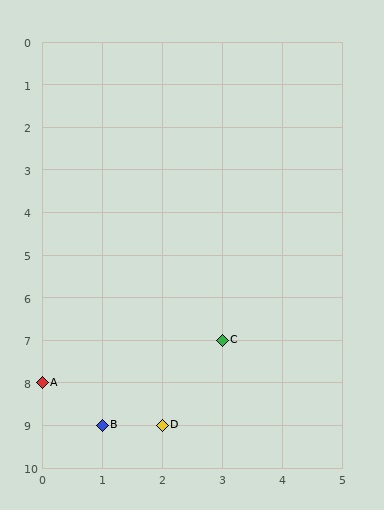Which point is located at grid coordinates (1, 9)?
Point B is at (1, 9).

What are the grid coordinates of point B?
Point B is at grid coordinates (1, 9).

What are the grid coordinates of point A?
Point A is at grid coordinates (0, 8).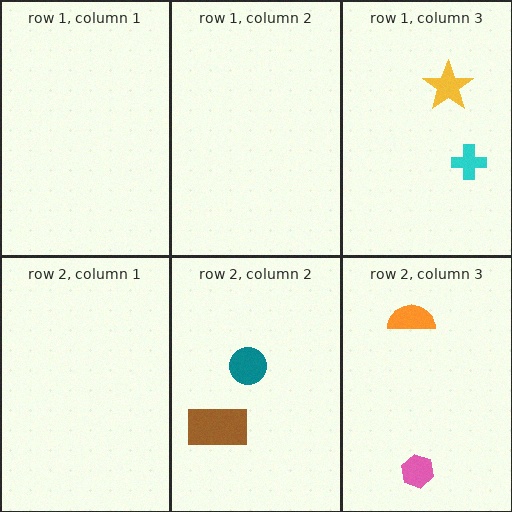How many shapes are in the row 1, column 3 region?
2.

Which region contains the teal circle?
The row 2, column 2 region.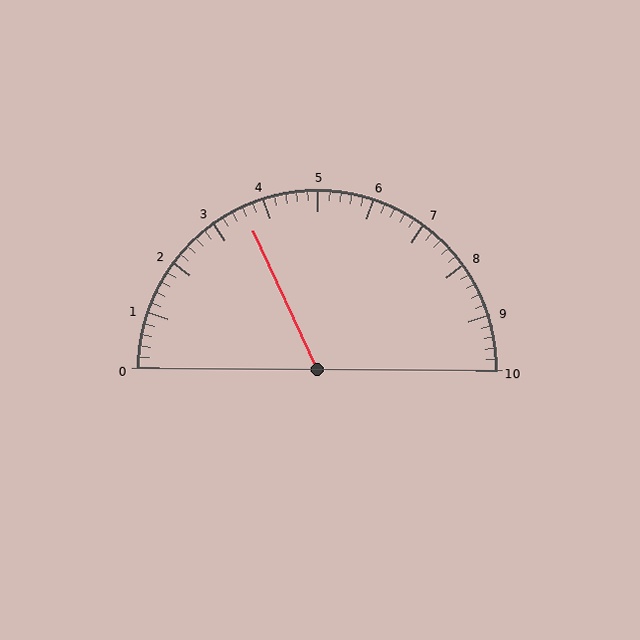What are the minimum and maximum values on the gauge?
The gauge ranges from 0 to 10.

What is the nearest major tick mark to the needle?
The nearest major tick mark is 4.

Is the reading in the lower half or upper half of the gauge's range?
The reading is in the lower half of the range (0 to 10).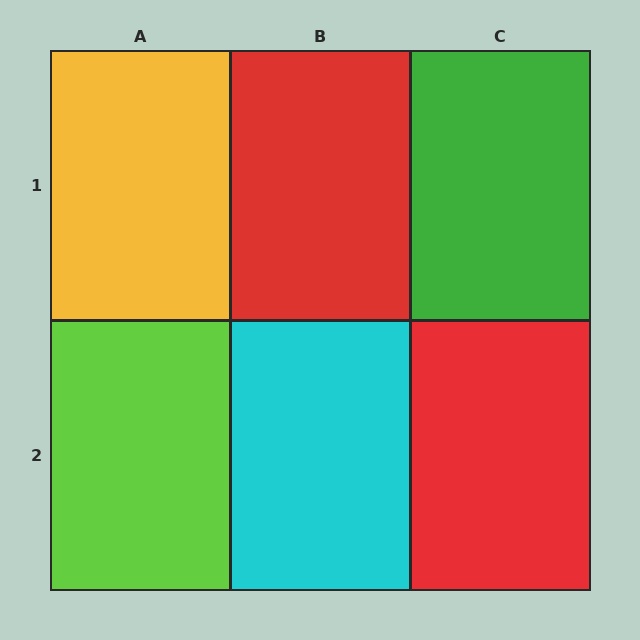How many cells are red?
2 cells are red.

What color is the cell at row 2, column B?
Cyan.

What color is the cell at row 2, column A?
Lime.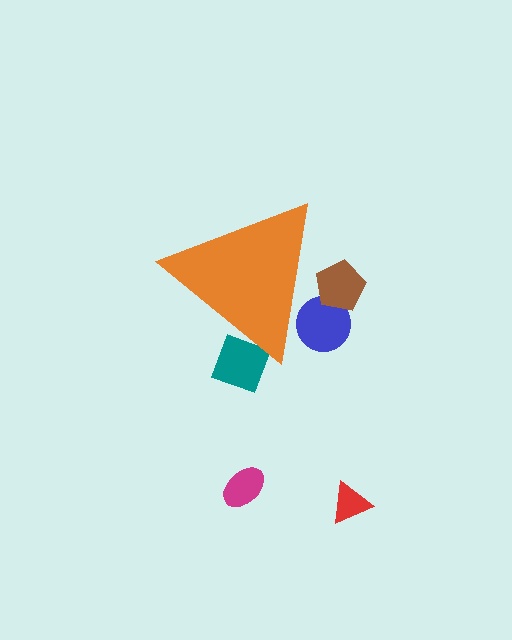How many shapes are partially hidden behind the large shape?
3 shapes are partially hidden.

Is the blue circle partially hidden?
Yes, the blue circle is partially hidden behind the orange triangle.